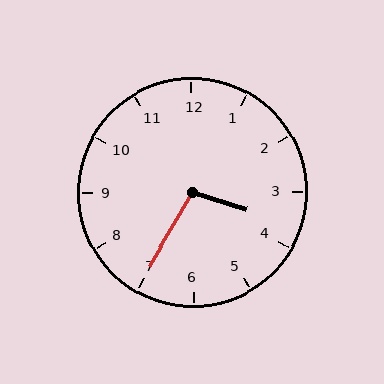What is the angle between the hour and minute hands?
Approximately 102 degrees.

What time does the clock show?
3:35.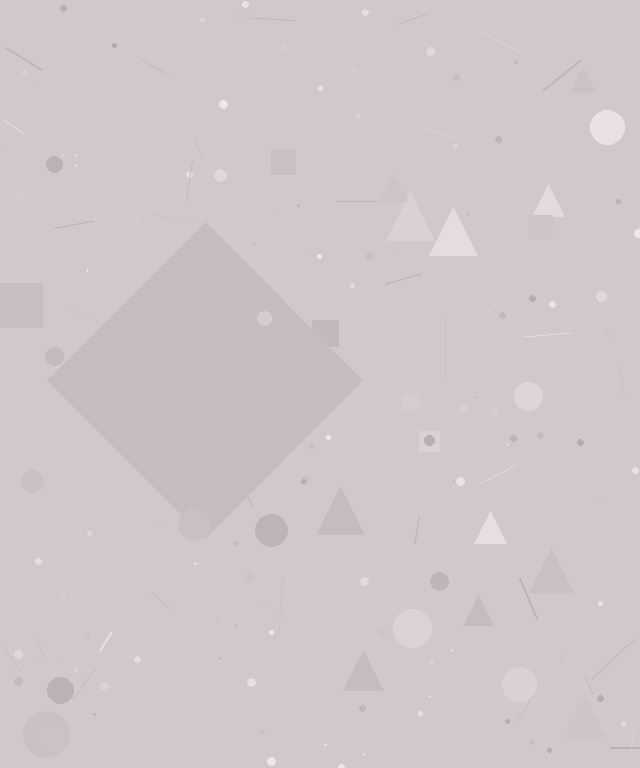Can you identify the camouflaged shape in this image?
The camouflaged shape is a diamond.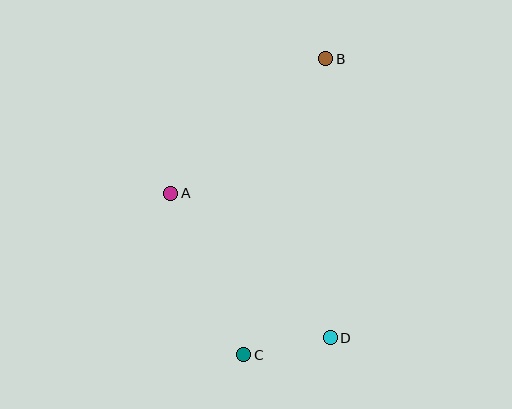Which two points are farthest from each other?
Points B and C are farthest from each other.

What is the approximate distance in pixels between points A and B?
The distance between A and B is approximately 206 pixels.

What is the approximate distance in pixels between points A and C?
The distance between A and C is approximately 177 pixels.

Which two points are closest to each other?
Points C and D are closest to each other.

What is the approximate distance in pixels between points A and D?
The distance between A and D is approximately 215 pixels.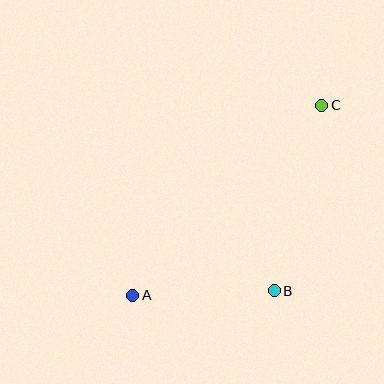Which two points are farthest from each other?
Points A and C are farthest from each other.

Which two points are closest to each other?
Points A and B are closest to each other.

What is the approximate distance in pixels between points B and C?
The distance between B and C is approximately 192 pixels.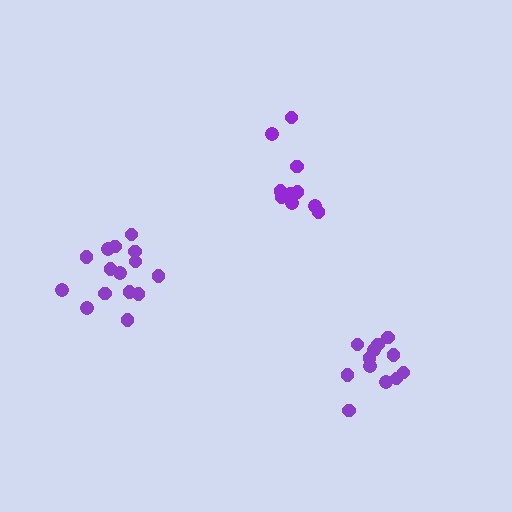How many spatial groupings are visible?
There are 3 spatial groupings.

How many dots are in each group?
Group 1: 15 dots, Group 2: 11 dots, Group 3: 12 dots (38 total).